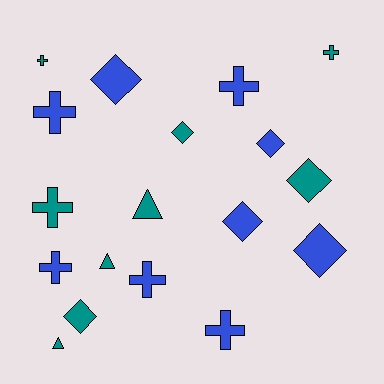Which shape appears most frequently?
Cross, with 8 objects.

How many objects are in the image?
There are 18 objects.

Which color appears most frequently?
Teal, with 9 objects.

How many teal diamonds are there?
There are 3 teal diamonds.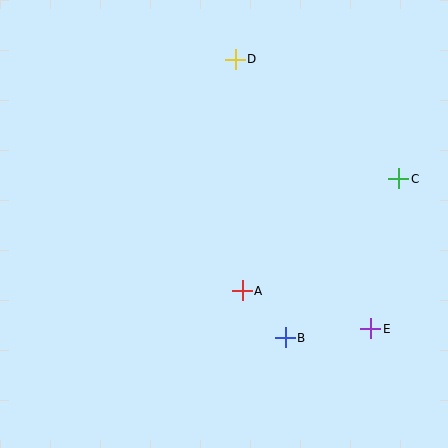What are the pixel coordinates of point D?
Point D is at (235, 59).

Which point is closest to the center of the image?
Point A at (242, 291) is closest to the center.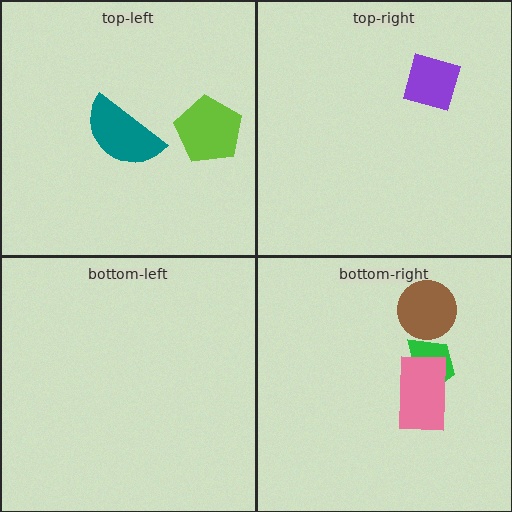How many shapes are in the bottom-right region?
3.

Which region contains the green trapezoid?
The bottom-right region.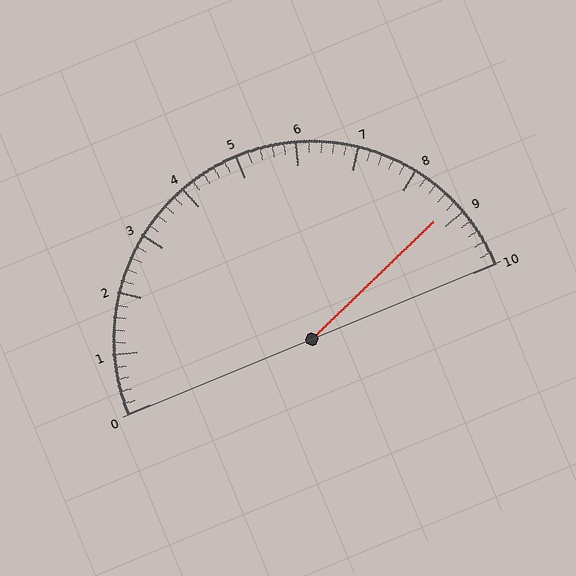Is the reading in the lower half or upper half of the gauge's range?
The reading is in the upper half of the range (0 to 10).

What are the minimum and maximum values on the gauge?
The gauge ranges from 0 to 10.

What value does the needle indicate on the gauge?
The needle indicates approximately 8.8.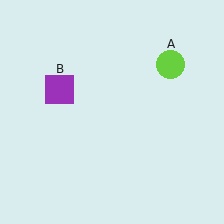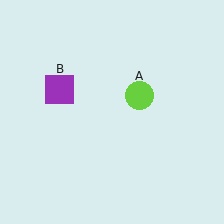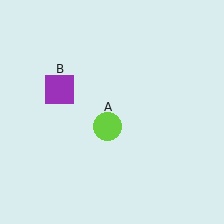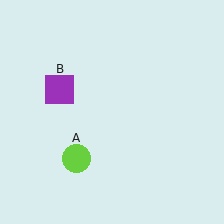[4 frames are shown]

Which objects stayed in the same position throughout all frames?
Purple square (object B) remained stationary.